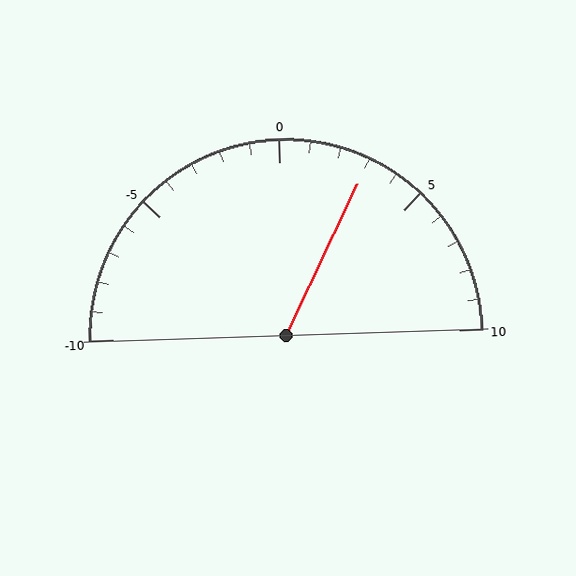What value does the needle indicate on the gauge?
The needle indicates approximately 3.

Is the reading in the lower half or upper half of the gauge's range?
The reading is in the upper half of the range (-10 to 10).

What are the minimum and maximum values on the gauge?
The gauge ranges from -10 to 10.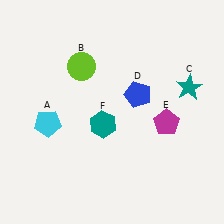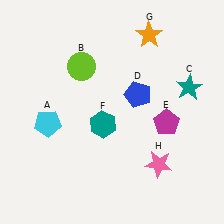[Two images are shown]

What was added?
An orange star (G), a pink star (H) were added in Image 2.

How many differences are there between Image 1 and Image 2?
There are 2 differences between the two images.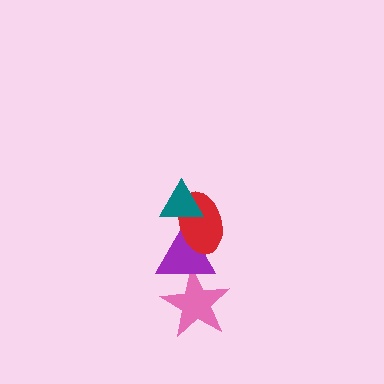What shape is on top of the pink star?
The purple triangle is on top of the pink star.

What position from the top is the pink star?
The pink star is 4th from the top.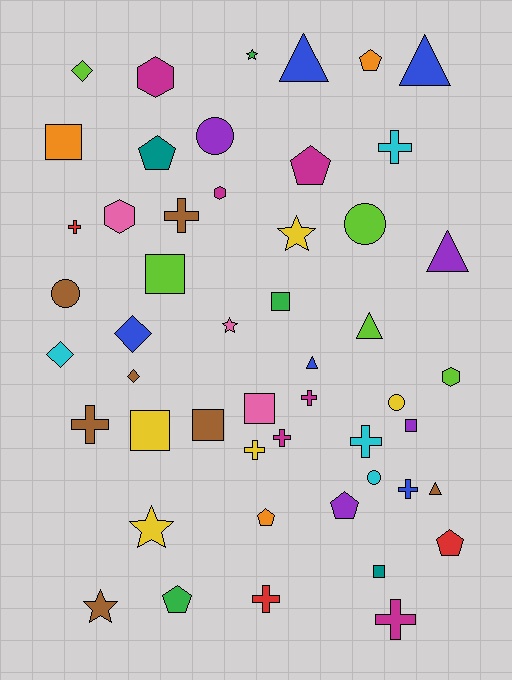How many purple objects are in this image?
There are 4 purple objects.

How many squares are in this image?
There are 8 squares.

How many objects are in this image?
There are 50 objects.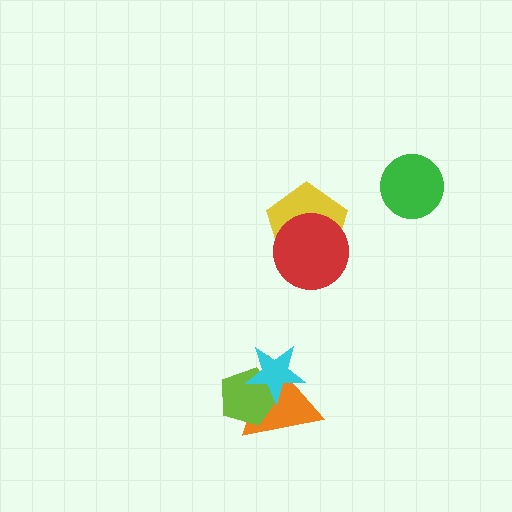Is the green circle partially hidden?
No, no other shape covers it.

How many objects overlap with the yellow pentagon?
1 object overlaps with the yellow pentagon.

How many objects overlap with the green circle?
0 objects overlap with the green circle.